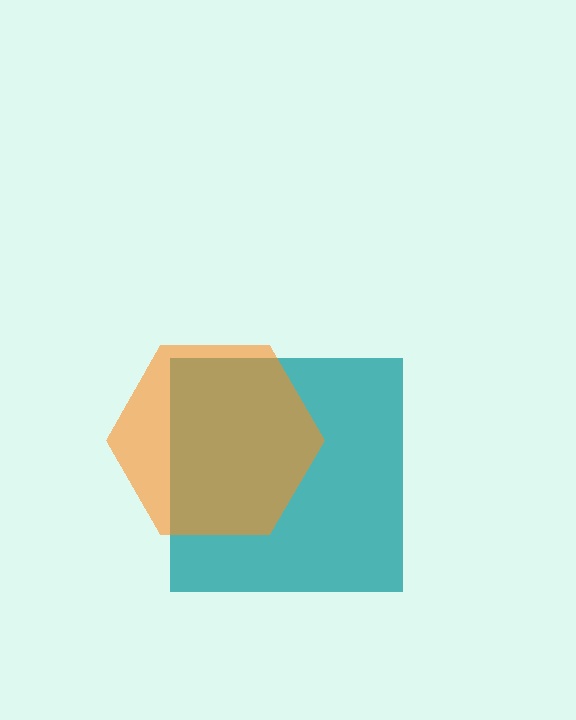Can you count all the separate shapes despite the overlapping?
Yes, there are 2 separate shapes.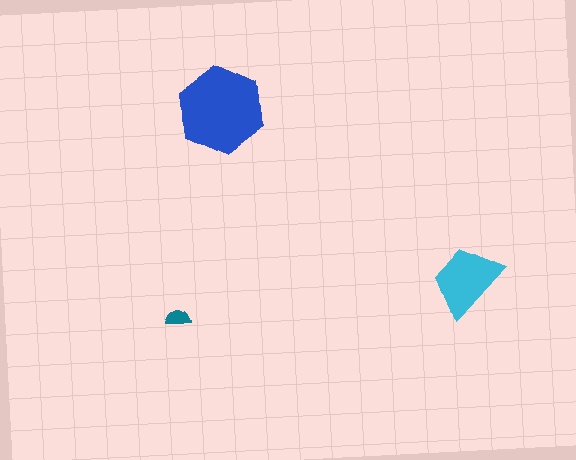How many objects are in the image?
There are 3 objects in the image.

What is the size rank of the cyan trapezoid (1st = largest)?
2nd.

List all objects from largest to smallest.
The blue hexagon, the cyan trapezoid, the teal semicircle.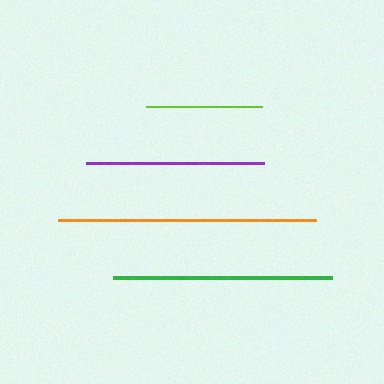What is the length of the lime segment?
The lime segment is approximately 116 pixels long.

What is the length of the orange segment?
The orange segment is approximately 259 pixels long.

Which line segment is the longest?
The orange line is the longest at approximately 259 pixels.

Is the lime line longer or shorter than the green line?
The green line is longer than the lime line.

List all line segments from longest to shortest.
From longest to shortest: orange, green, purple, lime.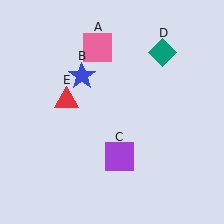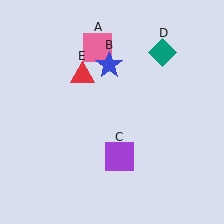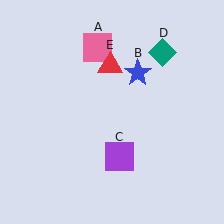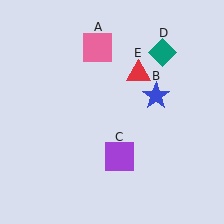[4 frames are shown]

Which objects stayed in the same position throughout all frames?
Pink square (object A) and purple square (object C) and teal diamond (object D) remained stationary.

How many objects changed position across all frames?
2 objects changed position: blue star (object B), red triangle (object E).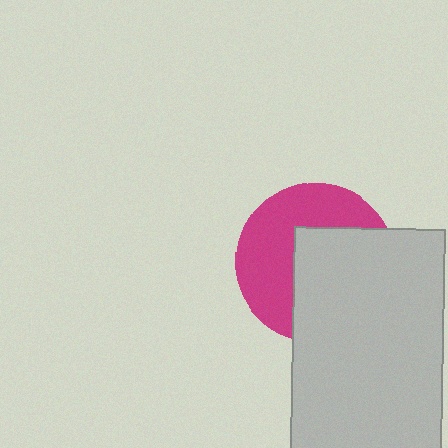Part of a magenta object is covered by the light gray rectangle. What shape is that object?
It is a circle.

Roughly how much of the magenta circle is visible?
About half of it is visible (roughly 48%).